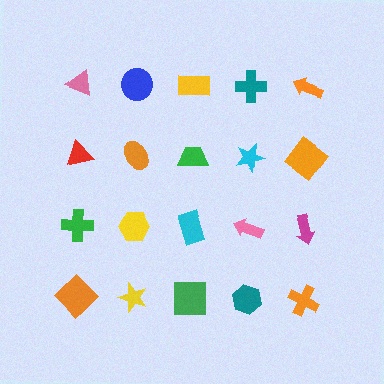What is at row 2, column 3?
A green trapezoid.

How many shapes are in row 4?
5 shapes.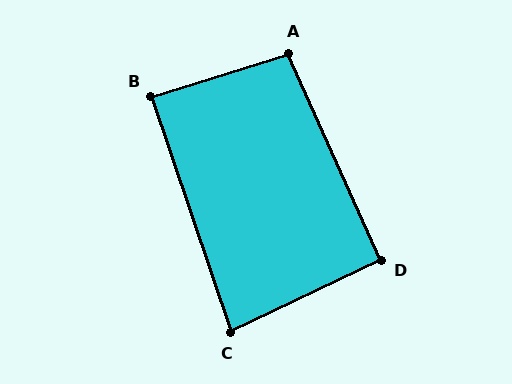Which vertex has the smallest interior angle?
C, at approximately 83 degrees.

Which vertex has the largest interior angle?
A, at approximately 97 degrees.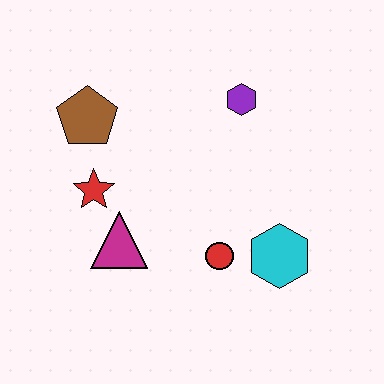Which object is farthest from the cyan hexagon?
The brown pentagon is farthest from the cyan hexagon.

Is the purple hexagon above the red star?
Yes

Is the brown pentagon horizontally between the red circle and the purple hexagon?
No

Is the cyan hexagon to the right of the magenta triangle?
Yes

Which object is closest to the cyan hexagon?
The red circle is closest to the cyan hexagon.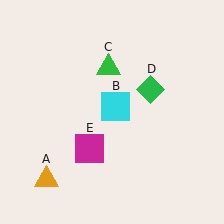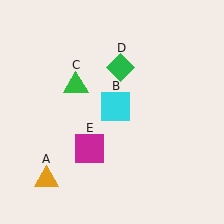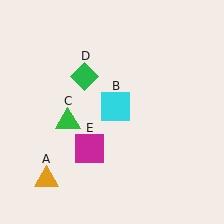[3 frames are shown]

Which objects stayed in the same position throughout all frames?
Orange triangle (object A) and cyan square (object B) and magenta square (object E) remained stationary.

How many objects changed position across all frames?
2 objects changed position: green triangle (object C), green diamond (object D).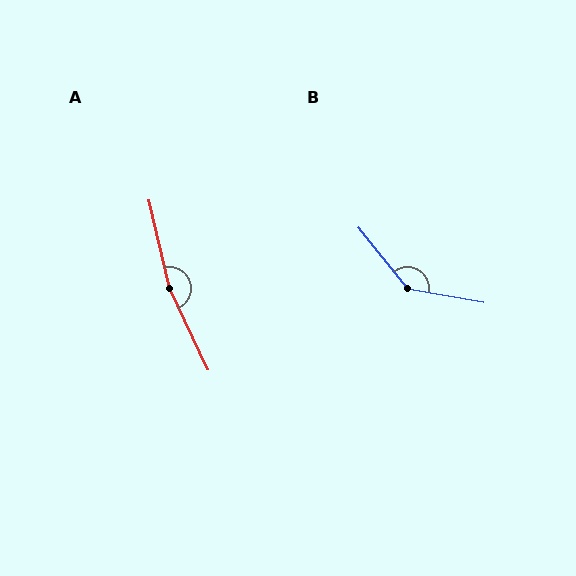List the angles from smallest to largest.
B (139°), A (168°).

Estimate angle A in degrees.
Approximately 168 degrees.